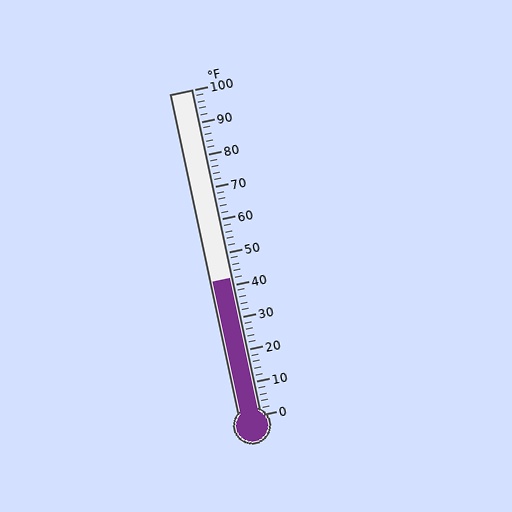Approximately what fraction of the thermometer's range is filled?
The thermometer is filled to approximately 40% of its range.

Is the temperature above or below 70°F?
The temperature is below 70°F.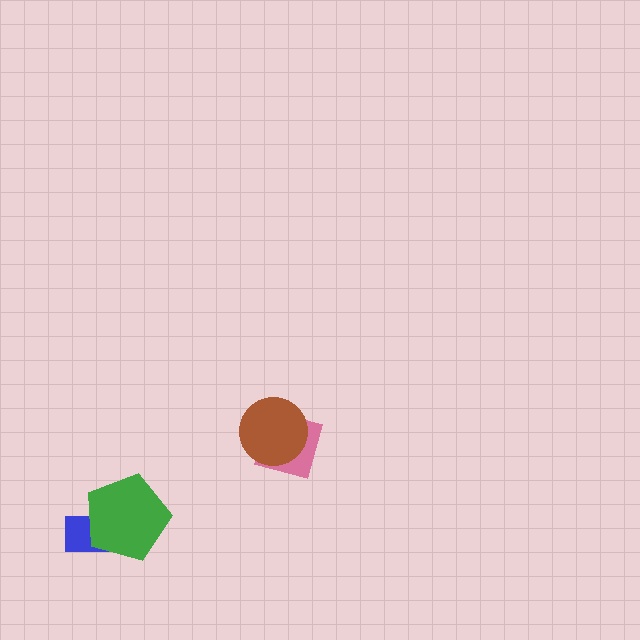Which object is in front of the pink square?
The brown circle is in front of the pink square.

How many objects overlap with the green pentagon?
1 object overlaps with the green pentagon.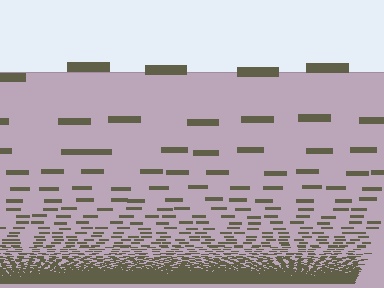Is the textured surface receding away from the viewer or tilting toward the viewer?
The surface appears to tilt toward the viewer. Texture elements get larger and sparser toward the top.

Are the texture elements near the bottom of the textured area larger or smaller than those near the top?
Smaller. The gradient is inverted — elements near the bottom are smaller and denser.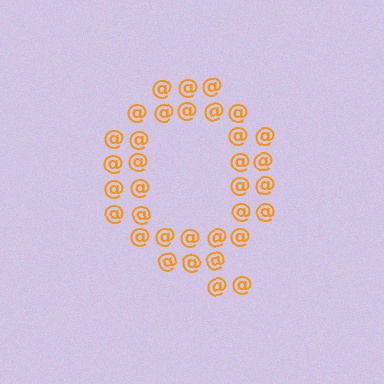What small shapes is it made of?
It is made of small at signs.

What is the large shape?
The large shape is the letter Q.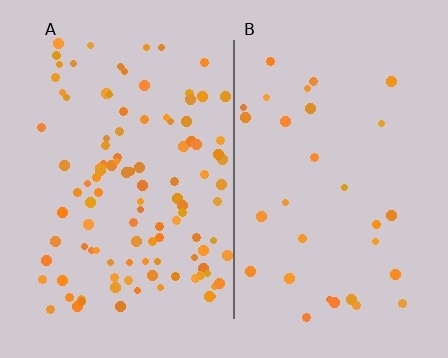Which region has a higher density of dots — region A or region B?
A (the left).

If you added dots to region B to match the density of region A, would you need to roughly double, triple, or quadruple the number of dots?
Approximately quadruple.